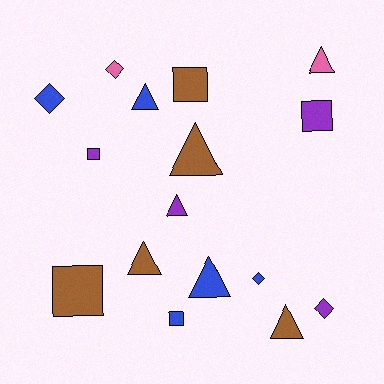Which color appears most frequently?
Blue, with 5 objects.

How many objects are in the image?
There are 16 objects.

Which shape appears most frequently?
Triangle, with 7 objects.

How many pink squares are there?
There are no pink squares.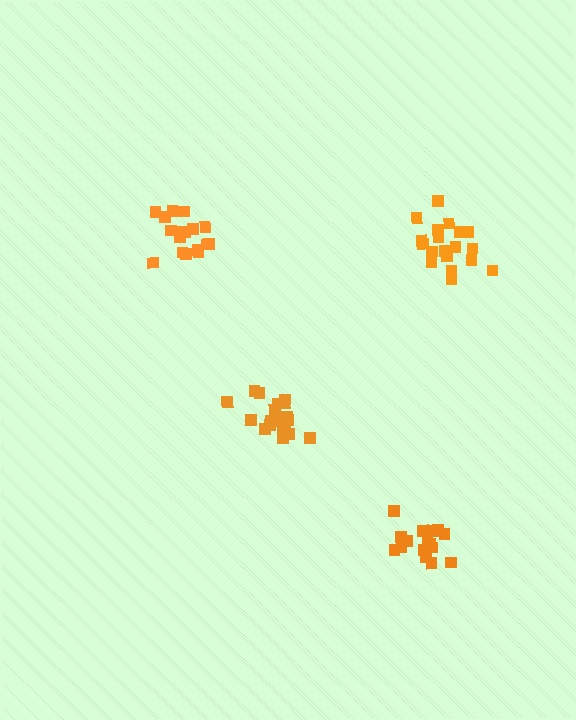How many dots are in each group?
Group 1: 19 dots, Group 2: 20 dots, Group 3: 17 dots, Group 4: 17 dots (73 total).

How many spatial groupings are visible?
There are 4 spatial groupings.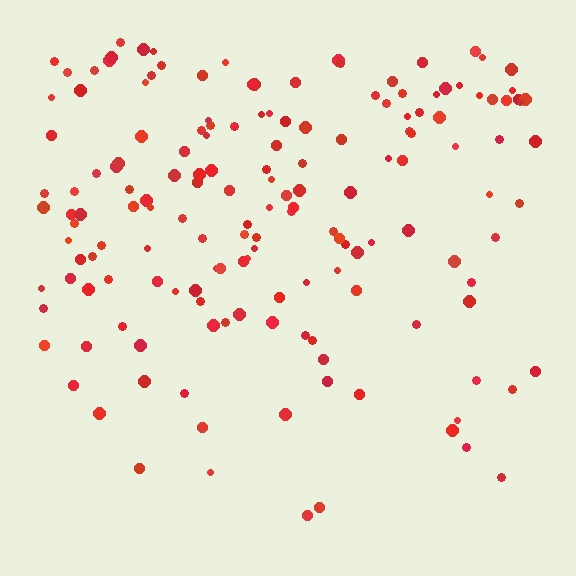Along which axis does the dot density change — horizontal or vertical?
Vertical.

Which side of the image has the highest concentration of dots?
The top.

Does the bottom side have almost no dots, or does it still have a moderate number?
Still a moderate number, just noticeably fewer than the top.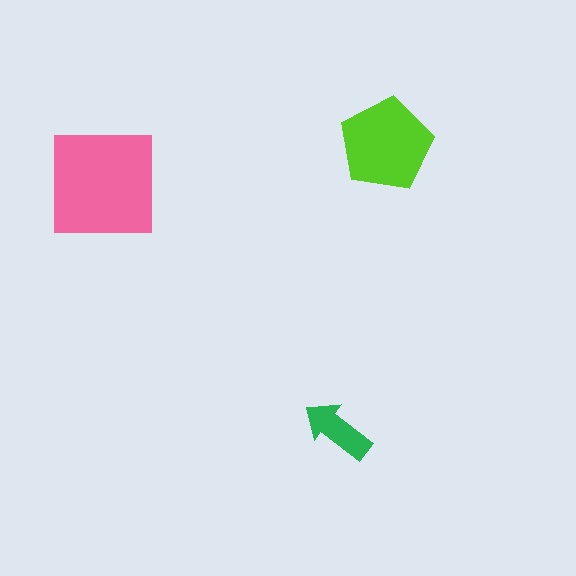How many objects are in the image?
There are 3 objects in the image.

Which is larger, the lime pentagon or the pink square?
The pink square.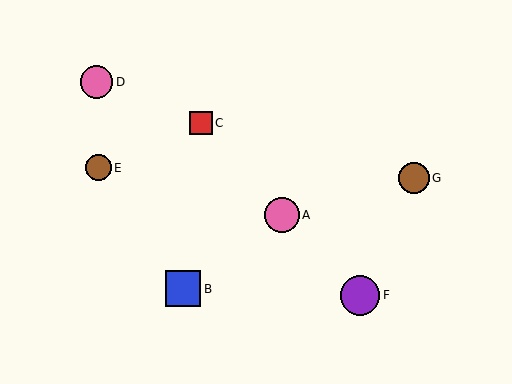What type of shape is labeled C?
Shape C is a red square.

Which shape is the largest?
The purple circle (labeled F) is the largest.